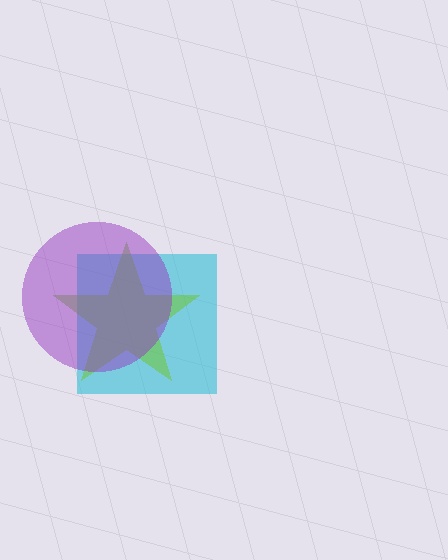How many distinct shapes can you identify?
There are 3 distinct shapes: a cyan square, a lime star, a purple circle.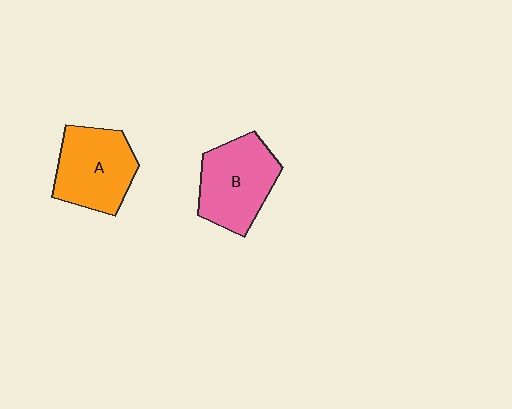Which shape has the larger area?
Shape B (pink).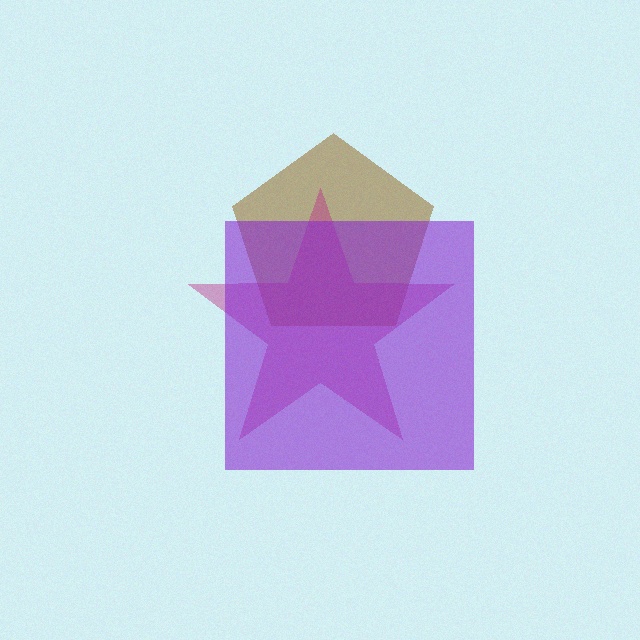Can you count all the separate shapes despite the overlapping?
Yes, there are 3 separate shapes.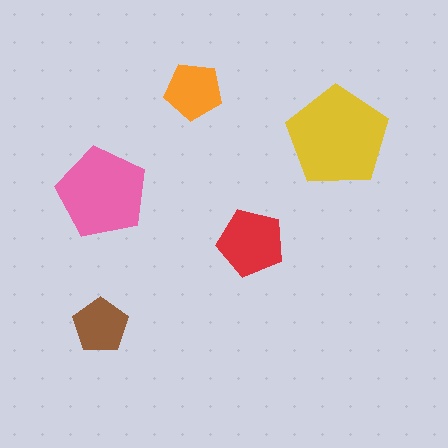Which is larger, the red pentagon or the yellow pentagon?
The yellow one.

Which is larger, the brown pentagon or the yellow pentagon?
The yellow one.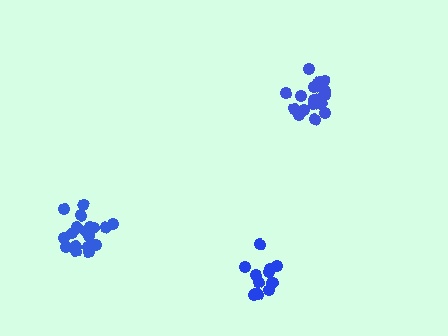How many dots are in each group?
Group 1: 13 dots, Group 2: 17 dots, Group 3: 19 dots (49 total).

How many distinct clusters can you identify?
There are 3 distinct clusters.